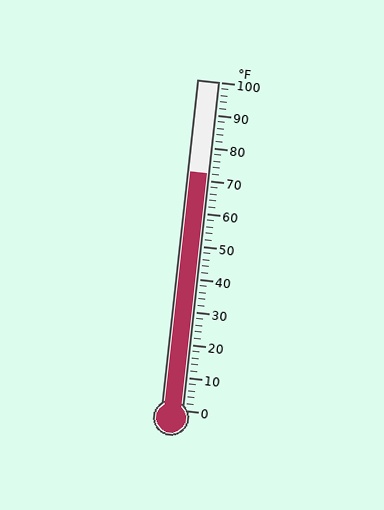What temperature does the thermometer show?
The thermometer shows approximately 72°F.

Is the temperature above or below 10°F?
The temperature is above 10°F.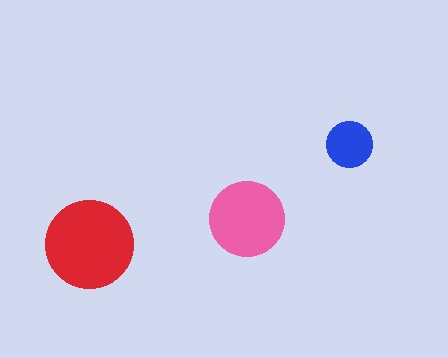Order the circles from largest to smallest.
the red one, the pink one, the blue one.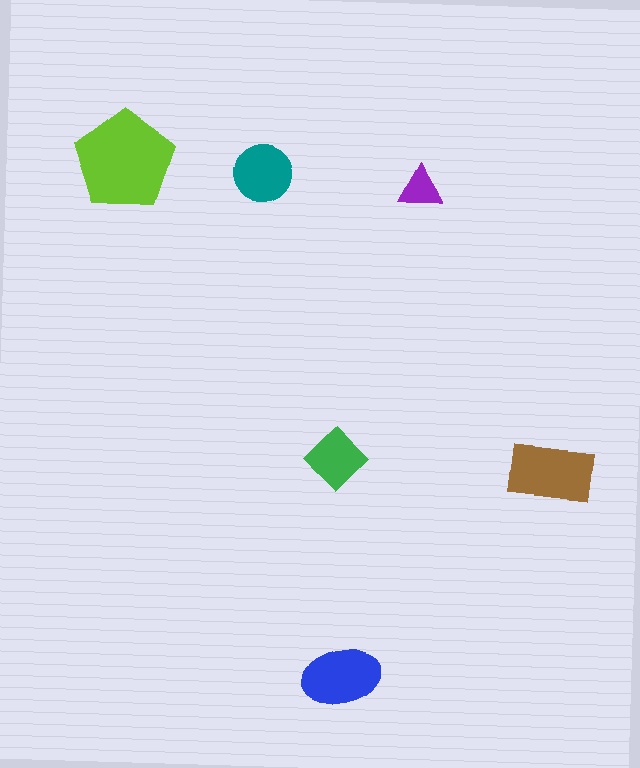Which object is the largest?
The lime pentagon.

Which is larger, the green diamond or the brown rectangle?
The brown rectangle.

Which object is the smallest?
The purple triangle.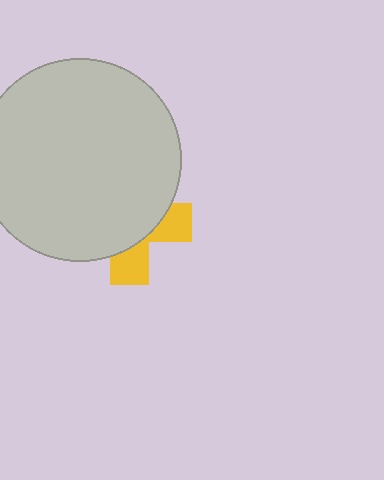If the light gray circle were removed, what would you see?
You would see the complete yellow cross.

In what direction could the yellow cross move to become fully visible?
The yellow cross could move toward the lower-right. That would shift it out from behind the light gray circle entirely.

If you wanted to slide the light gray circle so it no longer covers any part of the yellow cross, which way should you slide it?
Slide it toward the upper-left — that is the most direct way to separate the two shapes.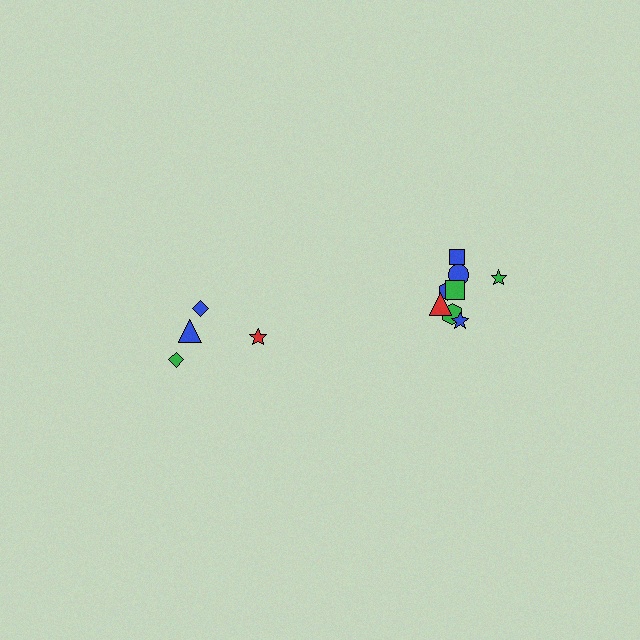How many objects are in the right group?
There are 8 objects.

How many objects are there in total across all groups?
There are 12 objects.